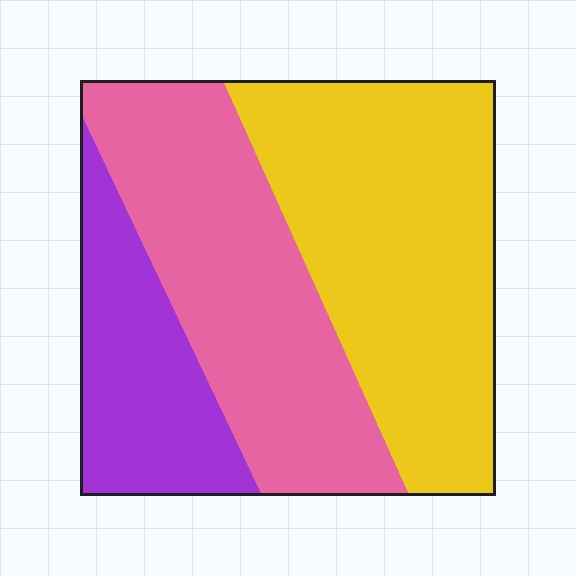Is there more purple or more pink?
Pink.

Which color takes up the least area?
Purple, at roughly 20%.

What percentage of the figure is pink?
Pink covers 37% of the figure.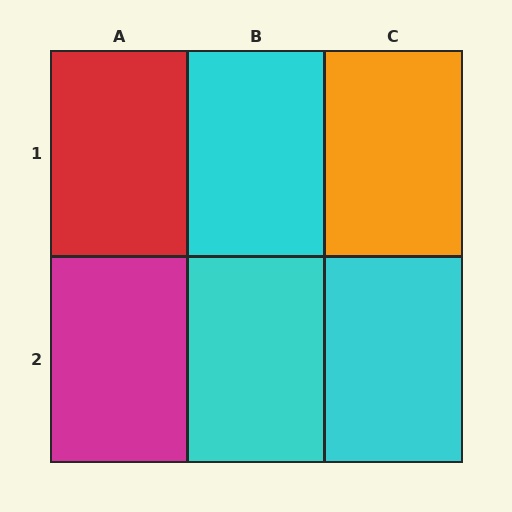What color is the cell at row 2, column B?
Cyan.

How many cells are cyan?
3 cells are cyan.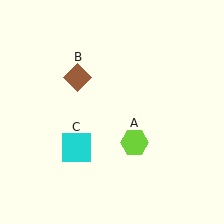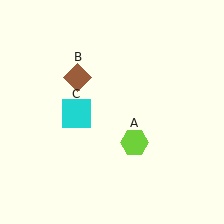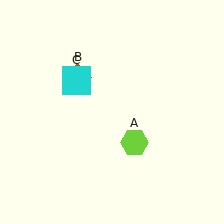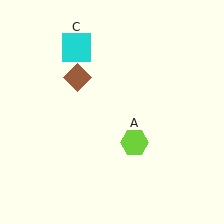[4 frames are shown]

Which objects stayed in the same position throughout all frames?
Lime hexagon (object A) and brown diamond (object B) remained stationary.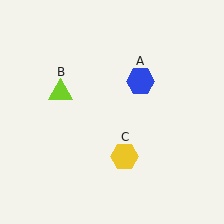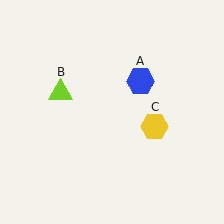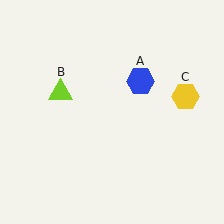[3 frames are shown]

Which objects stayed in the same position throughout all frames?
Blue hexagon (object A) and lime triangle (object B) remained stationary.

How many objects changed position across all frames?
1 object changed position: yellow hexagon (object C).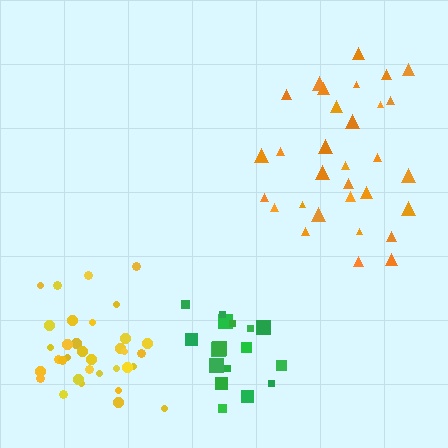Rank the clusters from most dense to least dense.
yellow, green, orange.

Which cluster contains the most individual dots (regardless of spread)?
Yellow (35).